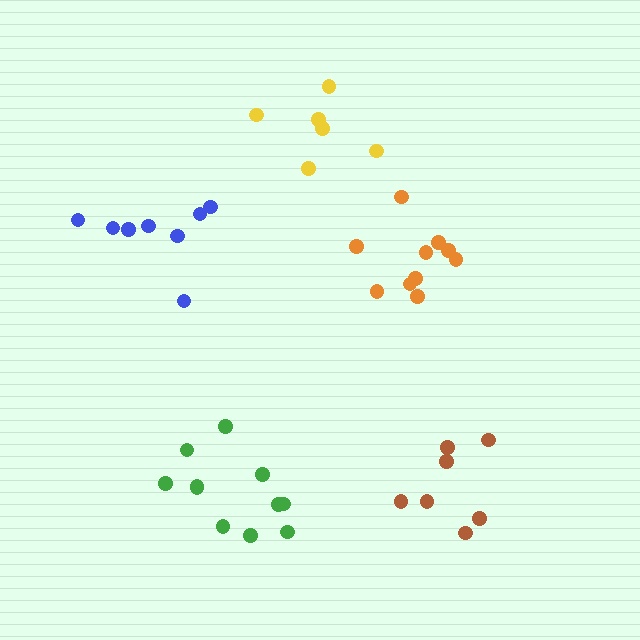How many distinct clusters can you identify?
There are 5 distinct clusters.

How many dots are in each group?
Group 1: 8 dots, Group 2: 10 dots, Group 3: 7 dots, Group 4: 11 dots, Group 5: 6 dots (42 total).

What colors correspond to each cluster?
The clusters are colored: blue, orange, brown, green, yellow.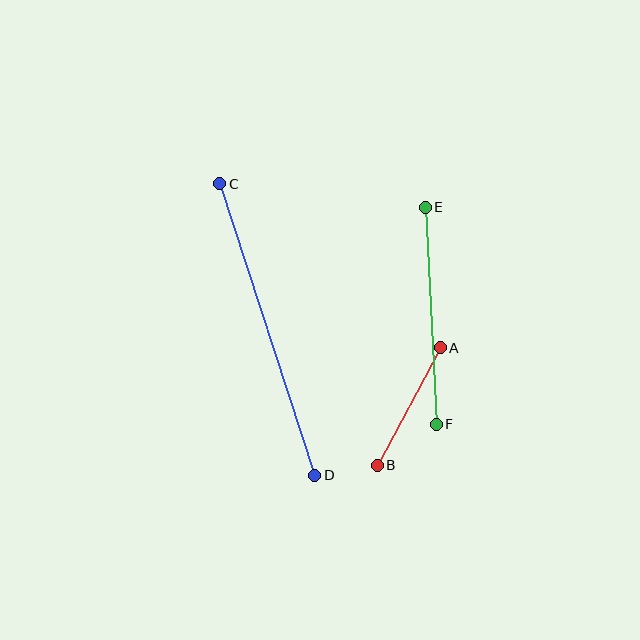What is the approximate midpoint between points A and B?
The midpoint is at approximately (409, 406) pixels.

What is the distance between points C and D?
The distance is approximately 307 pixels.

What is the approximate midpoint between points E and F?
The midpoint is at approximately (431, 316) pixels.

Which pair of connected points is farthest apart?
Points C and D are farthest apart.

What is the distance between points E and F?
The distance is approximately 218 pixels.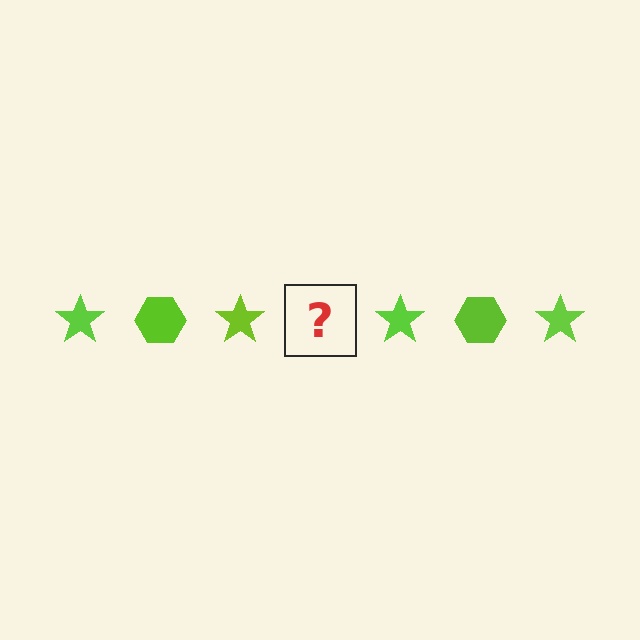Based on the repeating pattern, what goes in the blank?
The blank should be a lime hexagon.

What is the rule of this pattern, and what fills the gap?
The rule is that the pattern cycles through star, hexagon shapes in lime. The gap should be filled with a lime hexagon.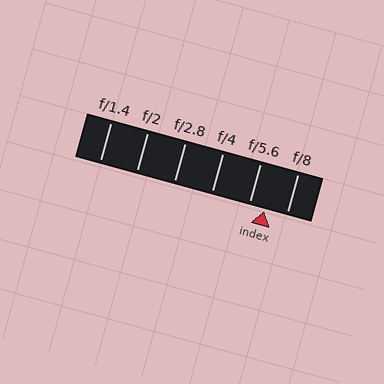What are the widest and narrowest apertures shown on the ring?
The widest aperture shown is f/1.4 and the narrowest is f/8.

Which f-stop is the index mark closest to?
The index mark is closest to f/5.6.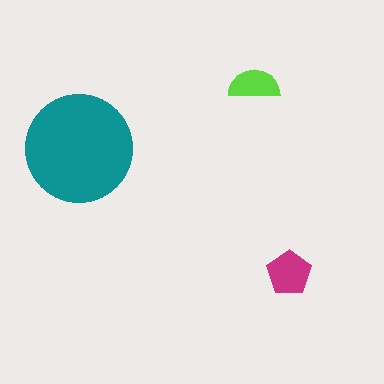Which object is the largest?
The teal circle.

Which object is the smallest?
The lime semicircle.